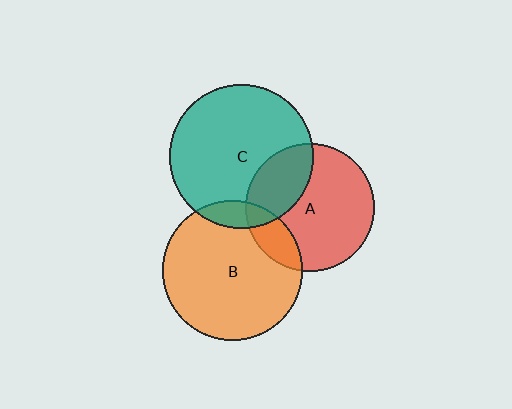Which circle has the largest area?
Circle C (teal).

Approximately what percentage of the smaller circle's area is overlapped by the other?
Approximately 30%.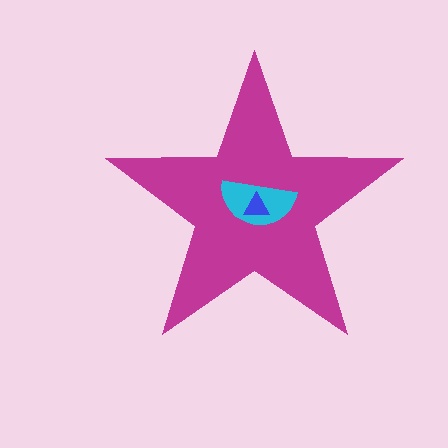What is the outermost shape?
The magenta star.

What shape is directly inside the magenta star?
The cyan semicircle.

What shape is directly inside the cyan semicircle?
The blue triangle.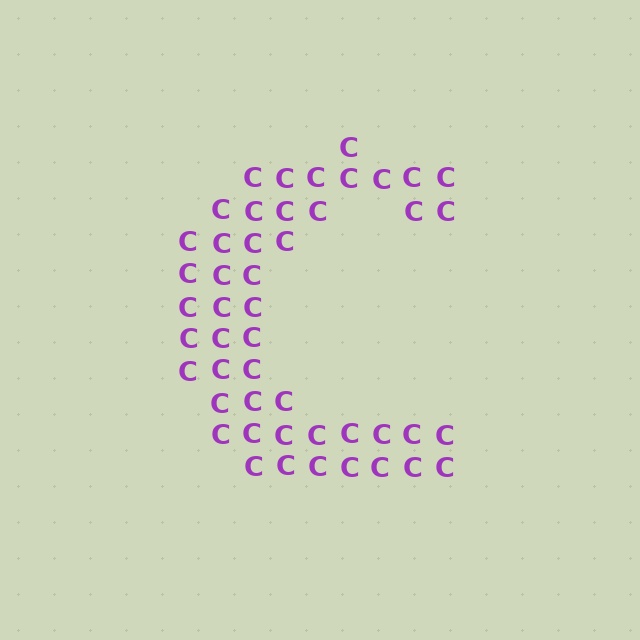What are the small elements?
The small elements are letter C's.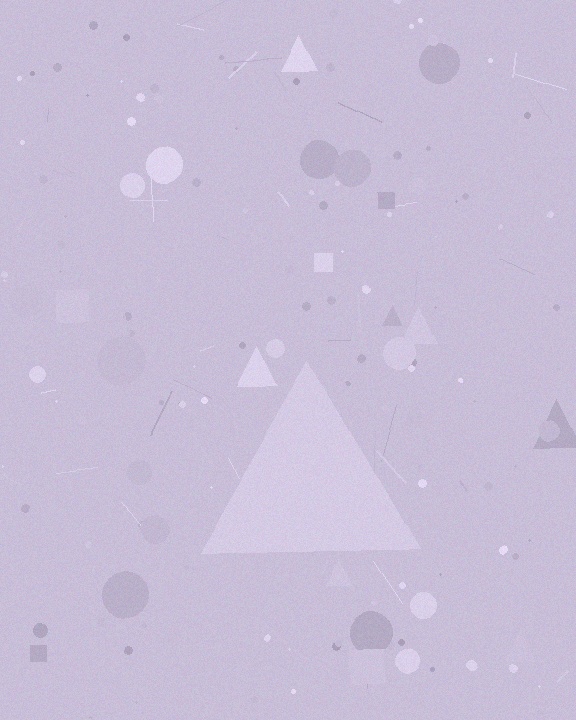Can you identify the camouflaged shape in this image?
The camouflaged shape is a triangle.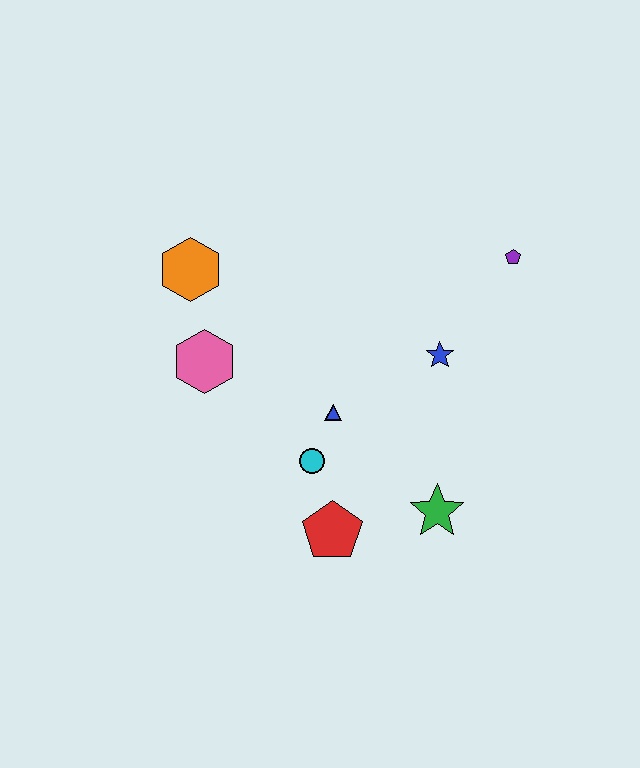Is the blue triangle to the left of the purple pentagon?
Yes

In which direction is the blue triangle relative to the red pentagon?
The blue triangle is above the red pentagon.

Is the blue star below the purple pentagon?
Yes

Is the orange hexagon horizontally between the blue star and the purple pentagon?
No